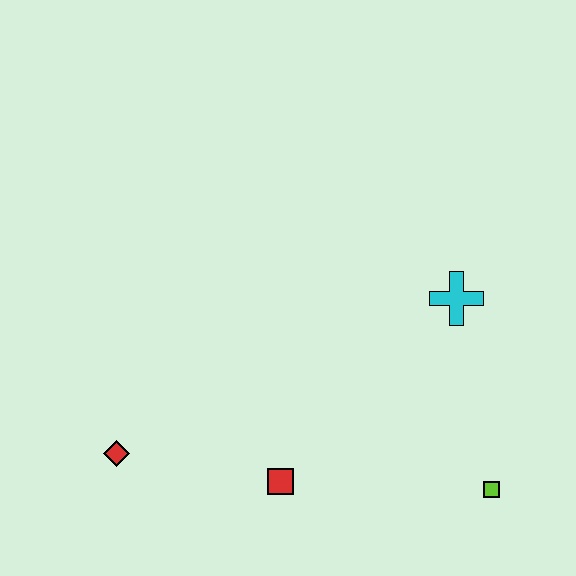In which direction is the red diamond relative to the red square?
The red diamond is to the left of the red square.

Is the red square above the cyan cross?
No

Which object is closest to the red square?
The red diamond is closest to the red square.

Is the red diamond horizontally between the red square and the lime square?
No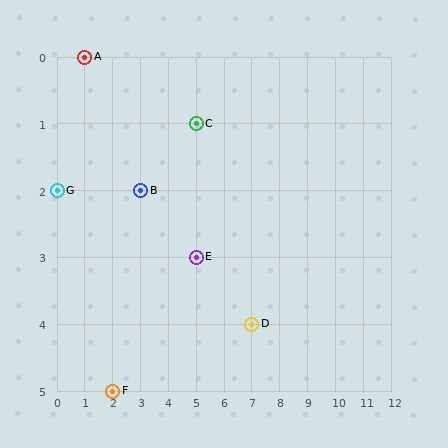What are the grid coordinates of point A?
Point A is at grid coordinates (1, 0).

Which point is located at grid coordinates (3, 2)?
Point B is at (3, 2).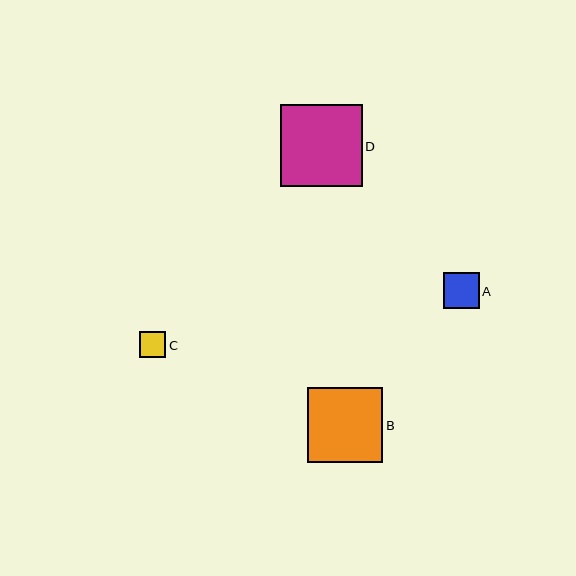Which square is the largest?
Square D is the largest with a size of approximately 82 pixels.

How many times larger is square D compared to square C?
Square D is approximately 3.1 times the size of square C.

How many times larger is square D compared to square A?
Square D is approximately 2.3 times the size of square A.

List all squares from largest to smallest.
From largest to smallest: D, B, A, C.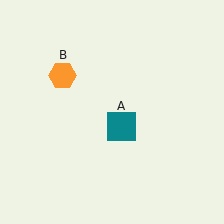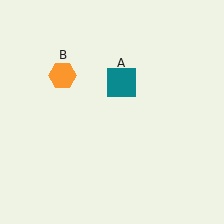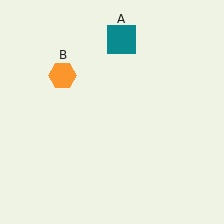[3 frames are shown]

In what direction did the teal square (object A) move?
The teal square (object A) moved up.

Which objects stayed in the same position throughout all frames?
Orange hexagon (object B) remained stationary.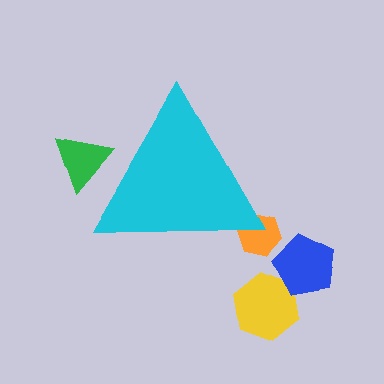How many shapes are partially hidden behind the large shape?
2 shapes are partially hidden.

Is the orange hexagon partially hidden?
Yes, the orange hexagon is partially hidden behind the cyan triangle.